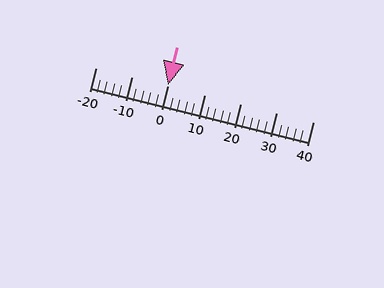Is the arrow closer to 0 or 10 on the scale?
The arrow is closer to 0.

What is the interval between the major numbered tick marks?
The major tick marks are spaced 10 units apart.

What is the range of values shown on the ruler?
The ruler shows values from -20 to 40.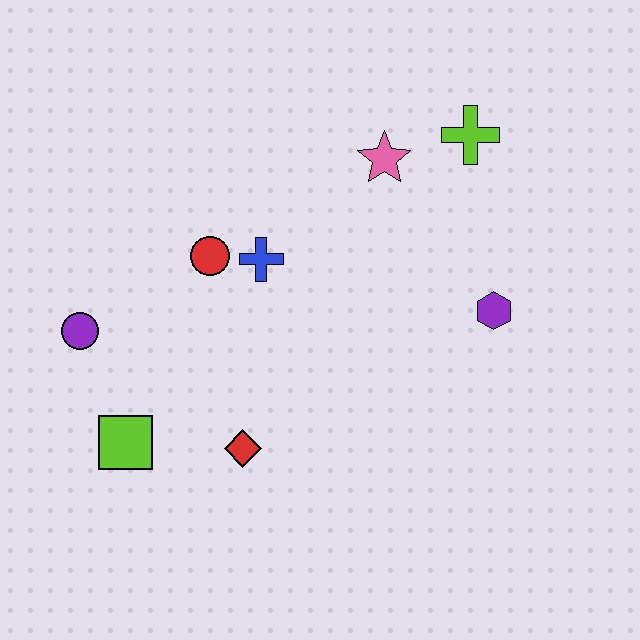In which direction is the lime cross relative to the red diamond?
The lime cross is above the red diamond.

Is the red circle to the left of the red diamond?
Yes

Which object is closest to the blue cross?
The red circle is closest to the blue cross.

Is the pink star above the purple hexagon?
Yes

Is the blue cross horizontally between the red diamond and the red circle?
No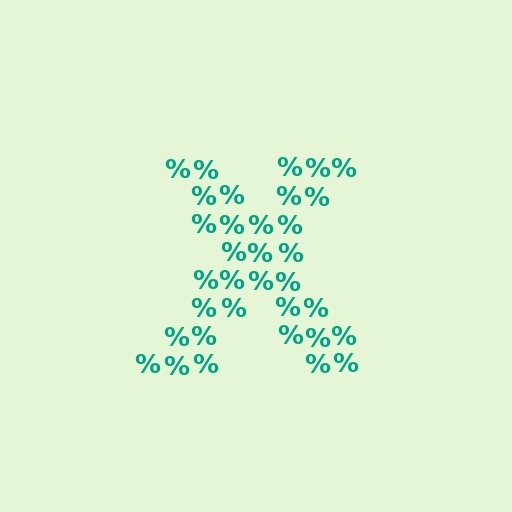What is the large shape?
The large shape is the letter X.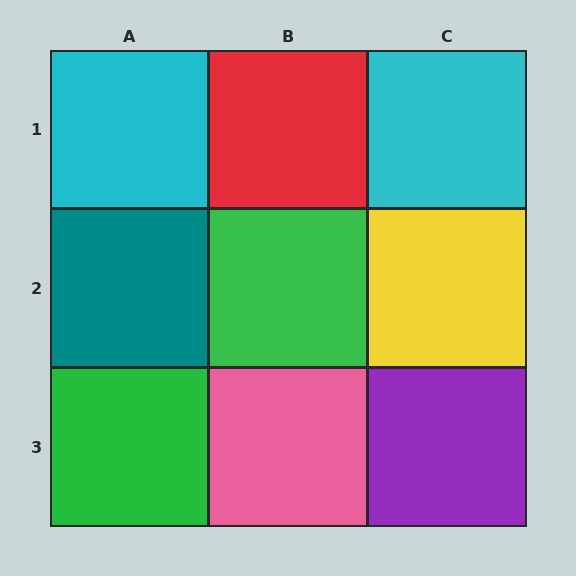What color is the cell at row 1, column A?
Cyan.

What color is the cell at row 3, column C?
Purple.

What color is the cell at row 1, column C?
Cyan.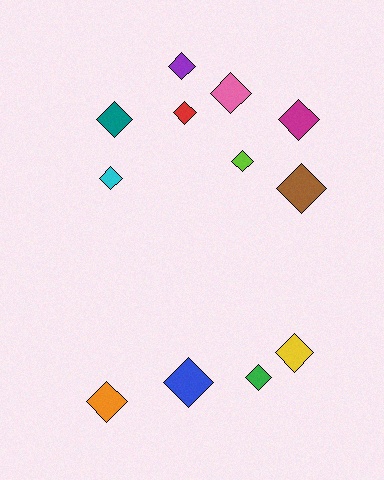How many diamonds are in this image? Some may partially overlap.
There are 12 diamonds.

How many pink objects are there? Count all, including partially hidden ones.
There is 1 pink object.